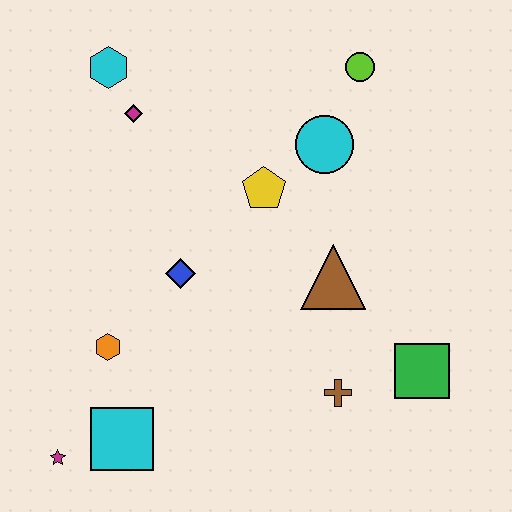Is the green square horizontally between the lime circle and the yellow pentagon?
No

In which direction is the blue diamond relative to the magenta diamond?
The blue diamond is below the magenta diamond.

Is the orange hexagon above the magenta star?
Yes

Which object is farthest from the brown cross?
The cyan hexagon is farthest from the brown cross.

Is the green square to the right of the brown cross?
Yes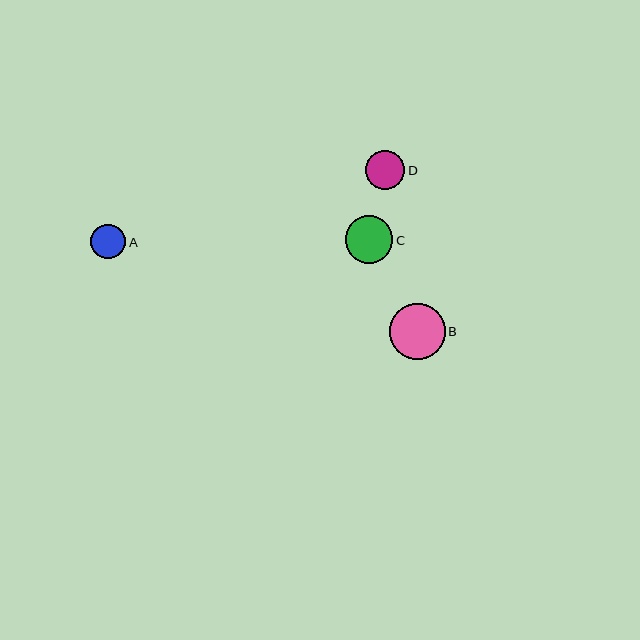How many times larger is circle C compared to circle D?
Circle C is approximately 1.2 times the size of circle D.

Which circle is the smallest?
Circle A is the smallest with a size of approximately 35 pixels.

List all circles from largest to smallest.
From largest to smallest: B, C, D, A.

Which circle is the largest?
Circle B is the largest with a size of approximately 56 pixels.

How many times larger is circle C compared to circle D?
Circle C is approximately 1.2 times the size of circle D.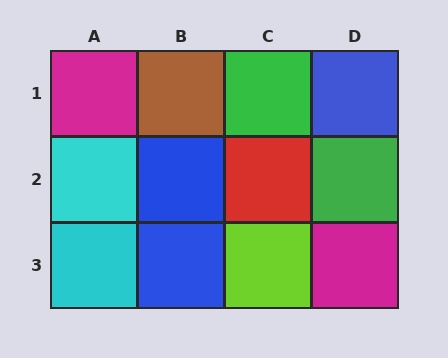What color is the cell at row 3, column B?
Blue.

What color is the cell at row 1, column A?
Magenta.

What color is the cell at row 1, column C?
Green.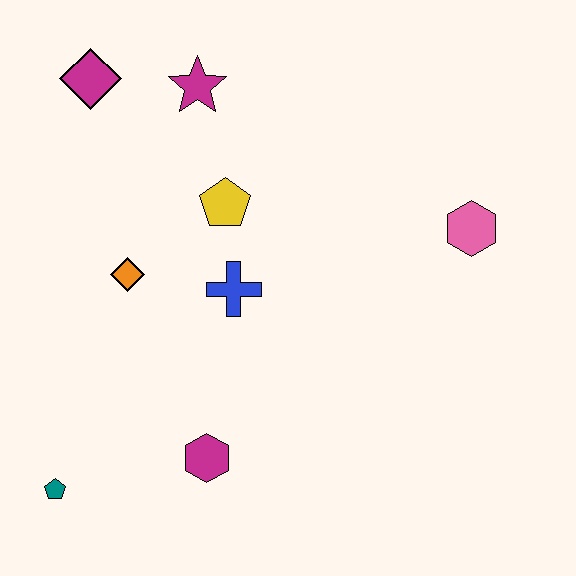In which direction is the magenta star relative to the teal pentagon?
The magenta star is above the teal pentagon.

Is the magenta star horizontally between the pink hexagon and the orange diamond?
Yes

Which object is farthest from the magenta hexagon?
The magenta diamond is farthest from the magenta hexagon.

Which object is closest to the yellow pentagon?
The blue cross is closest to the yellow pentagon.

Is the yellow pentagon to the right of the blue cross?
No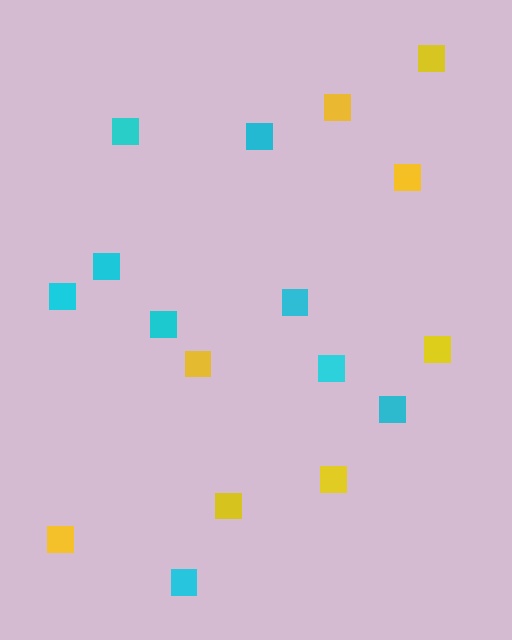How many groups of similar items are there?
There are 2 groups: one group of yellow squares (8) and one group of cyan squares (9).